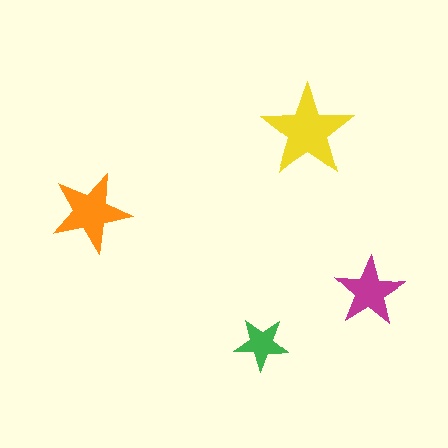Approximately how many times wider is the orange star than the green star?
About 1.5 times wider.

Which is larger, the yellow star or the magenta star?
The yellow one.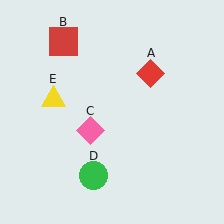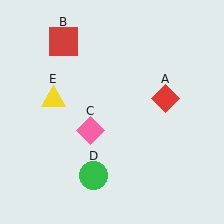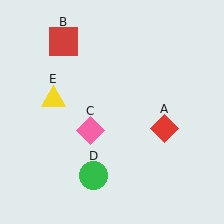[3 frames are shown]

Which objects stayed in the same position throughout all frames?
Red square (object B) and pink diamond (object C) and green circle (object D) and yellow triangle (object E) remained stationary.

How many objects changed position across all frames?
1 object changed position: red diamond (object A).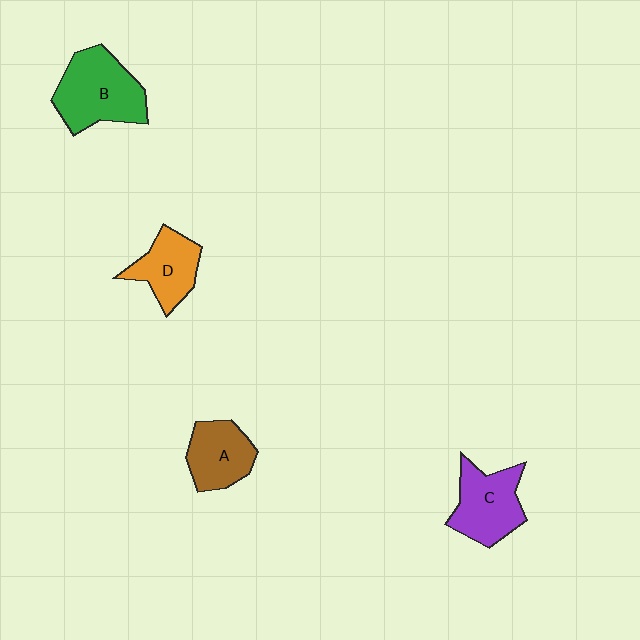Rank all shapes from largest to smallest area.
From largest to smallest: B (green), C (purple), A (brown), D (orange).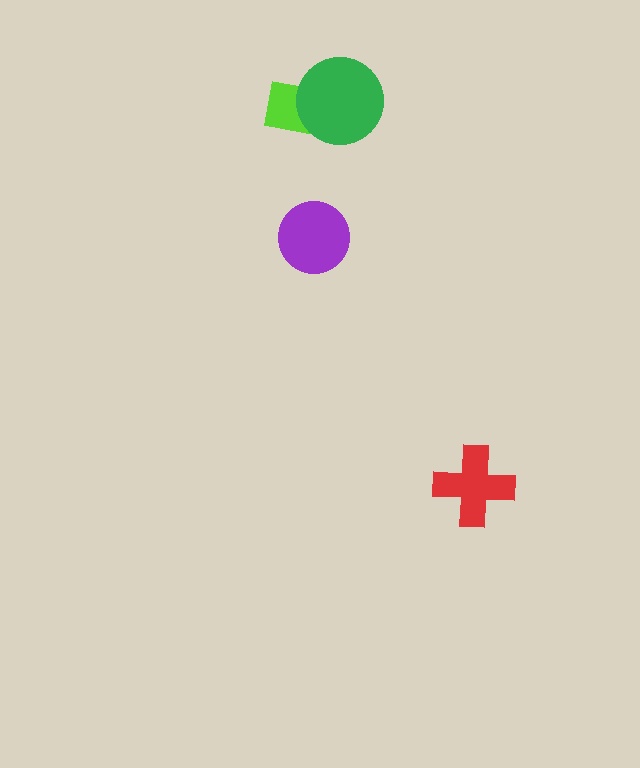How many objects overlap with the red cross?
0 objects overlap with the red cross.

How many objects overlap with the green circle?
1 object overlaps with the green circle.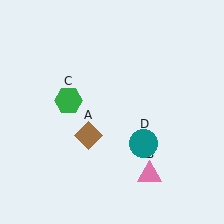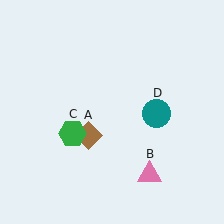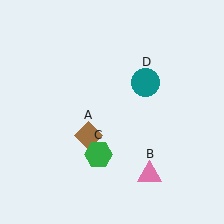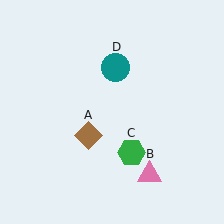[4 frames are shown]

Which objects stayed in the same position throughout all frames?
Brown diamond (object A) and pink triangle (object B) remained stationary.